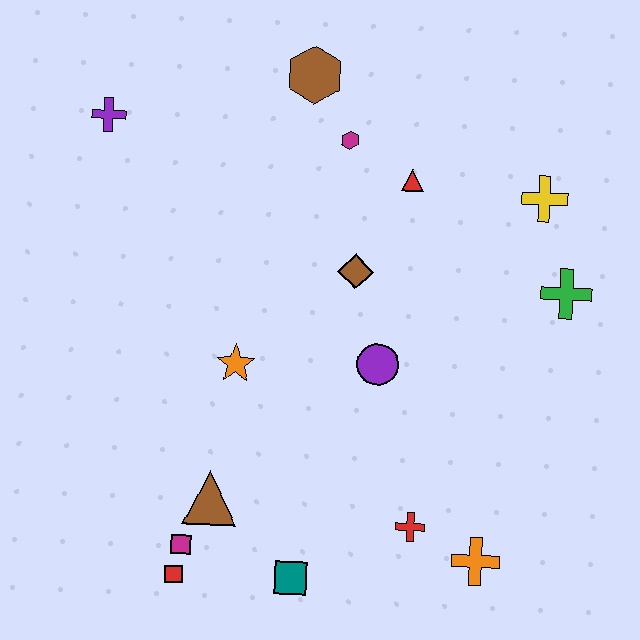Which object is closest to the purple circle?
The brown diamond is closest to the purple circle.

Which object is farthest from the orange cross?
The purple cross is farthest from the orange cross.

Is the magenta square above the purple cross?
No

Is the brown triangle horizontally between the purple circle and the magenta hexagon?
No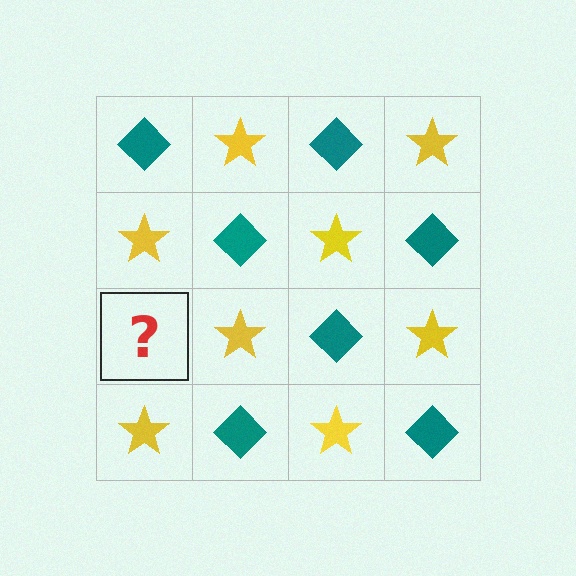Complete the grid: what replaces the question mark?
The question mark should be replaced with a teal diamond.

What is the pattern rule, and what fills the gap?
The rule is that it alternates teal diamond and yellow star in a checkerboard pattern. The gap should be filled with a teal diamond.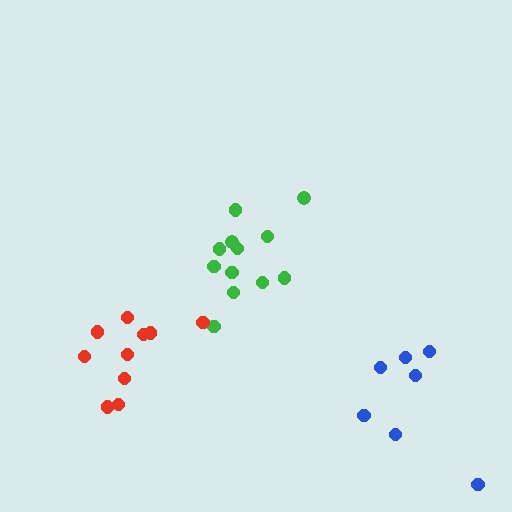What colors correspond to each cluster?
The clusters are colored: green, blue, red.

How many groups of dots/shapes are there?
There are 3 groups.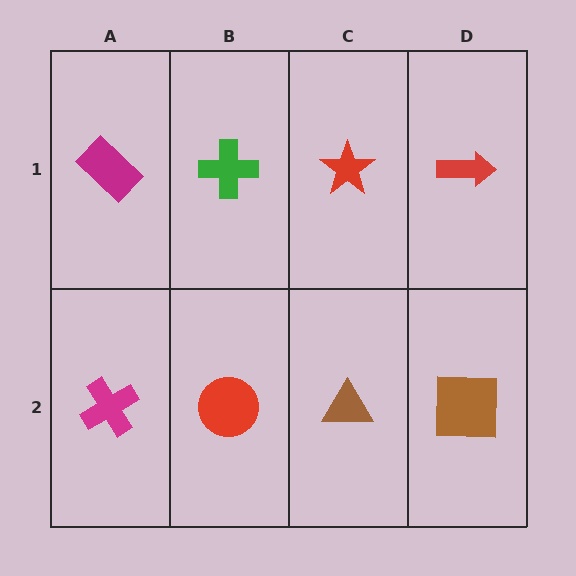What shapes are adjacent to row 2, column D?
A red arrow (row 1, column D), a brown triangle (row 2, column C).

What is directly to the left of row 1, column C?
A green cross.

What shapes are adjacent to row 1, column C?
A brown triangle (row 2, column C), a green cross (row 1, column B), a red arrow (row 1, column D).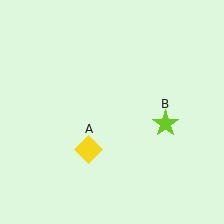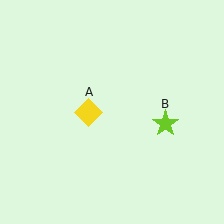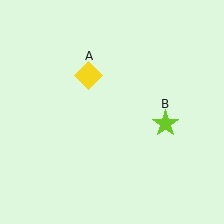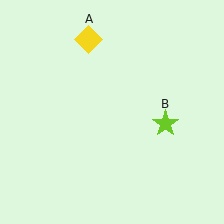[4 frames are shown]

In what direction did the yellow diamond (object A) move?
The yellow diamond (object A) moved up.